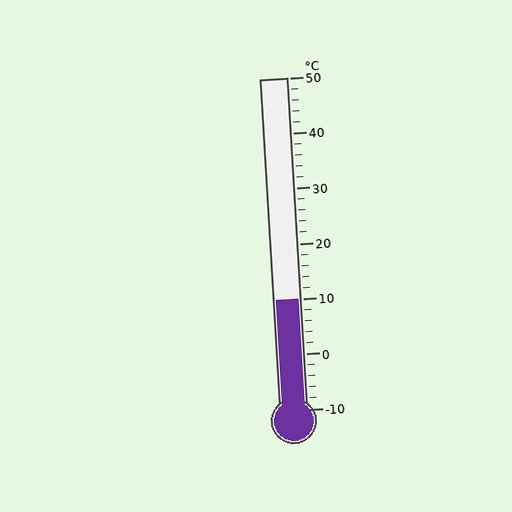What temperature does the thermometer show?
The thermometer shows approximately 10°C.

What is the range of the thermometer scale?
The thermometer scale ranges from -10°C to 50°C.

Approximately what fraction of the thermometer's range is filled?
The thermometer is filled to approximately 35% of its range.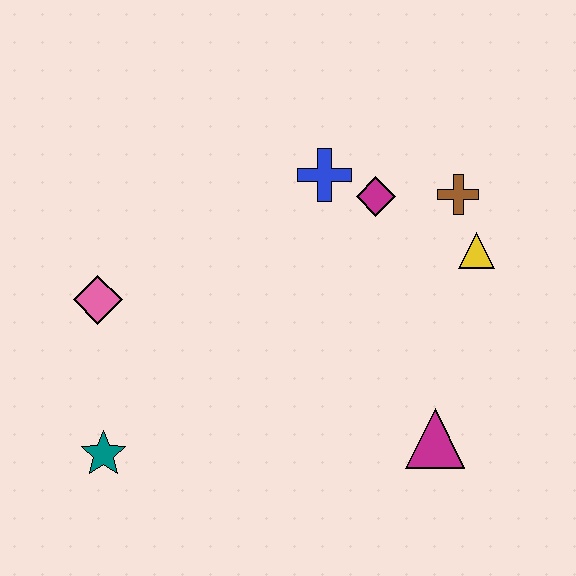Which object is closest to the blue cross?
The magenta diamond is closest to the blue cross.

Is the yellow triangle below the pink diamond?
No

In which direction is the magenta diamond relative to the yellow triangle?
The magenta diamond is to the left of the yellow triangle.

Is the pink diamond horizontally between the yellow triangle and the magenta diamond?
No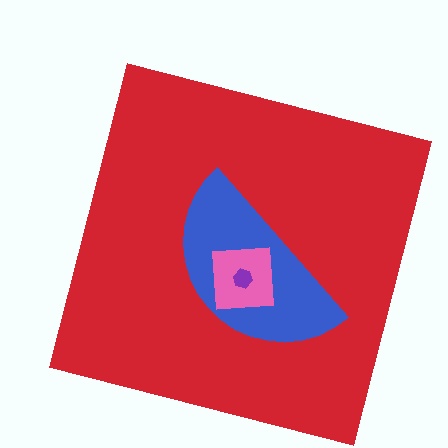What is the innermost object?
The purple hexagon.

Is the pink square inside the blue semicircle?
Yes.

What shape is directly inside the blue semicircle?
The pink square.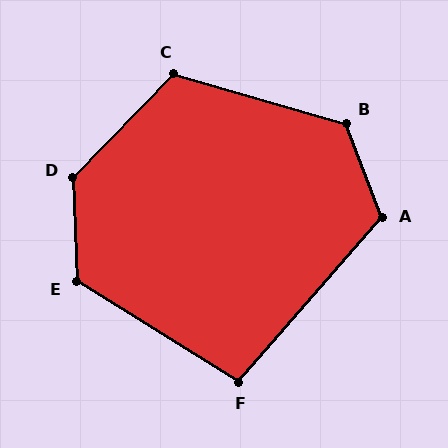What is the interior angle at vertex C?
Approximately 118 degrees (obtuse).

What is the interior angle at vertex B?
Approximately 127 degrees (obtuse).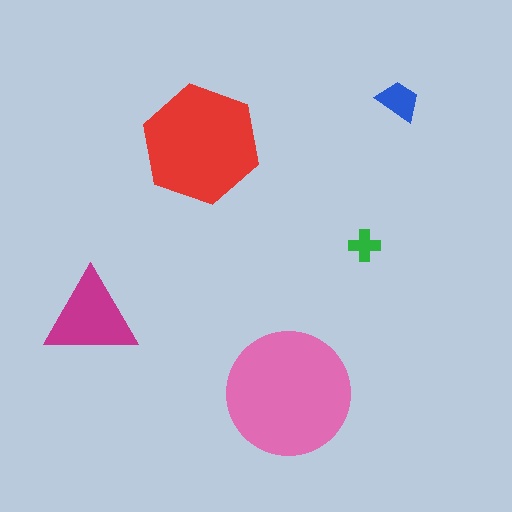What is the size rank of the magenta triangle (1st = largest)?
3rd.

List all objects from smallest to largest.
The green cross, the blue trapezoid, the magenta triangle, the red hexagon, the pink circle.